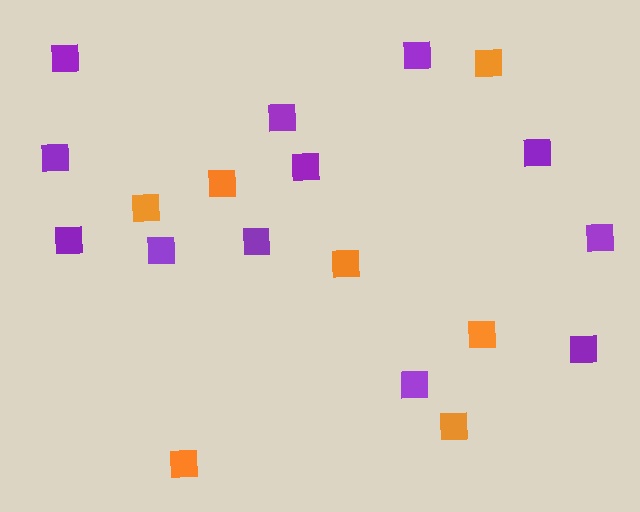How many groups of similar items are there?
There are 2 groups: one group of purple squares (12) and one group of orange squares (7).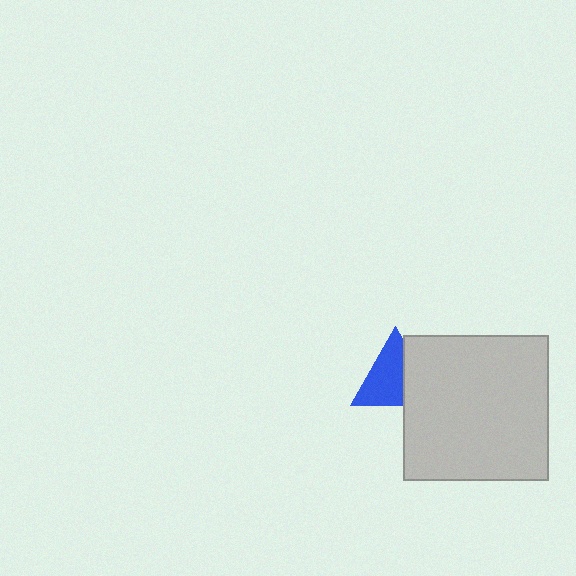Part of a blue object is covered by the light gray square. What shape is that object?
It is a triangle.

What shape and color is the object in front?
The object in front is a light gray square.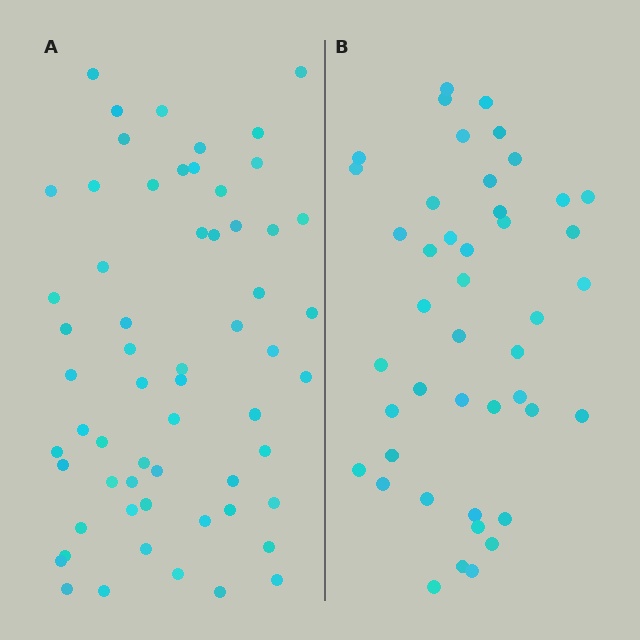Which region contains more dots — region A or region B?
Region A (the left region) has more dots.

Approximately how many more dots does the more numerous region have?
Region A has approximately 15 more dots than region B.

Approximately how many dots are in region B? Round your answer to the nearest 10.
About 40 dots. (The exact count is 44, which rounds to 40.)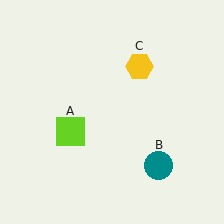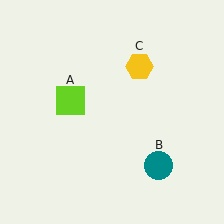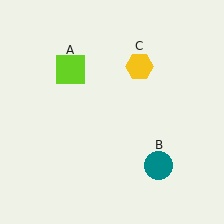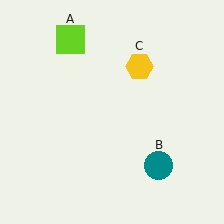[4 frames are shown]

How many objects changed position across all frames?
1 object changed position: lime square (object A).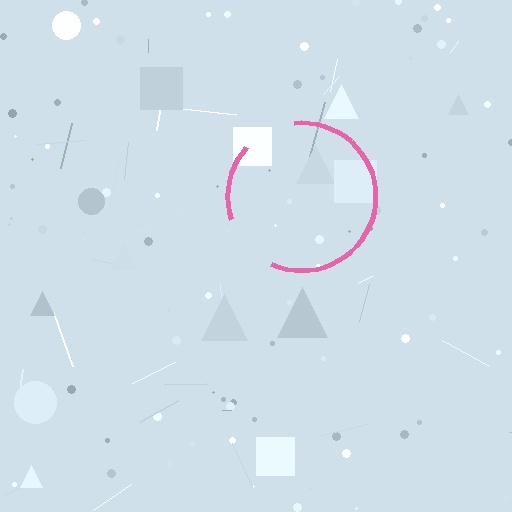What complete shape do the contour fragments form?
The contour fragments form a circle.